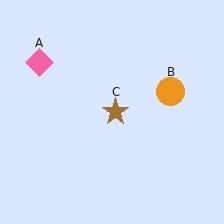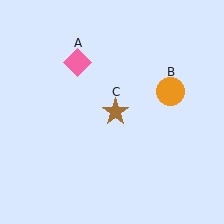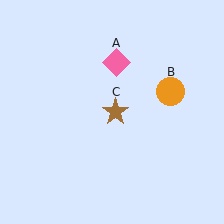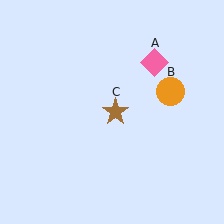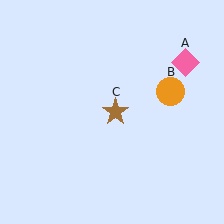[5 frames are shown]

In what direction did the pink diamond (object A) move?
The pink diamond (object A) moved right.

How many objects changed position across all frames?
1 object changed position: pink diamond (object A).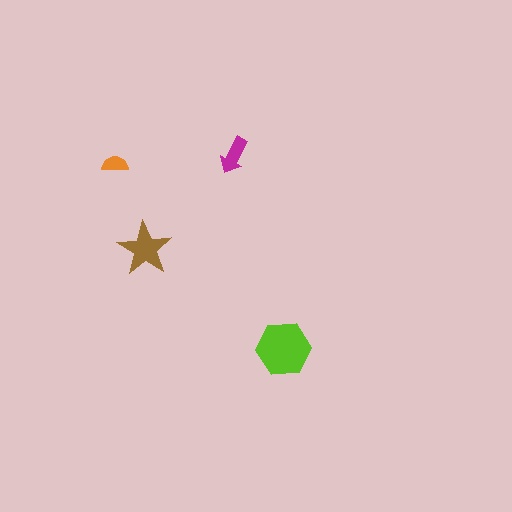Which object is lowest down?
The lime hexagon is bottommost.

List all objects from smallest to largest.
The orange semicircle, the magenta arrow, the brown star, the lime hexagon.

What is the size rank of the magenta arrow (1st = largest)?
3rd.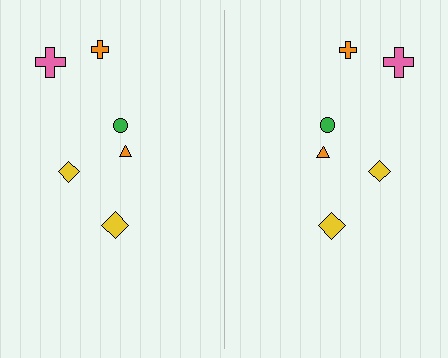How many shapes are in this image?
There are 12 shapes in this image.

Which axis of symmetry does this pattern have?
The pattern has a vertical axis of symmetry running through the center of the image.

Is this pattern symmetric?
Yes, this pattern has bilateral (reflection) symmetry.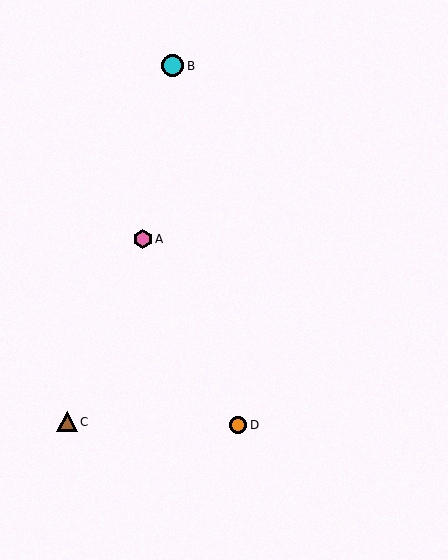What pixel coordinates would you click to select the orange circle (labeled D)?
Click at (238, 425) to select the orange circle D.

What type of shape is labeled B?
Shape B is a cyan circle.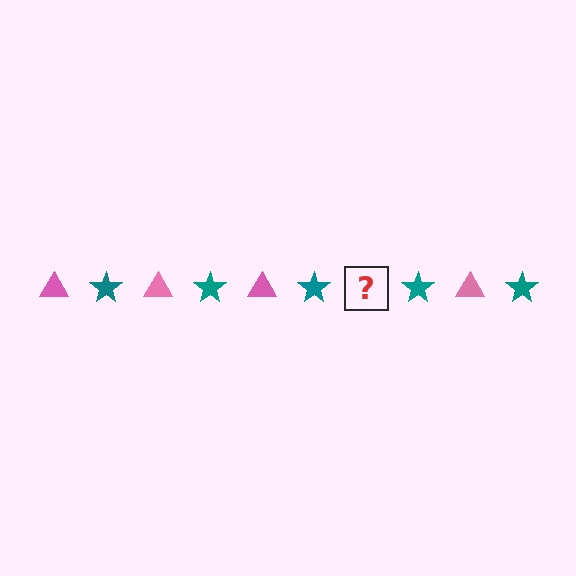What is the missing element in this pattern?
The missing element is a pink triangle.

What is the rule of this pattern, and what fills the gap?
The rule is that the pattern alternates between pink triangle and teal star. The gap should be filled with a pink triangle.